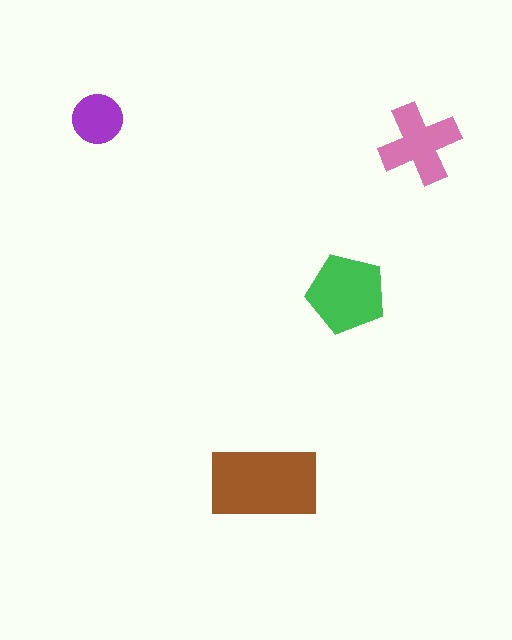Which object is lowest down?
The brown rectangle is bottommost.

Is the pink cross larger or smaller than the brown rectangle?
Smaller.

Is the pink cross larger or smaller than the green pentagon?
Smaller.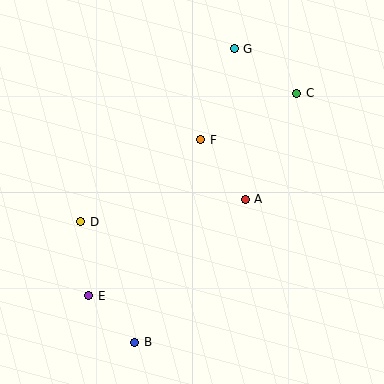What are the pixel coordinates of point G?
Point G is at (234, 49).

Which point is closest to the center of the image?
Point F at (201, 140) is closest to the center.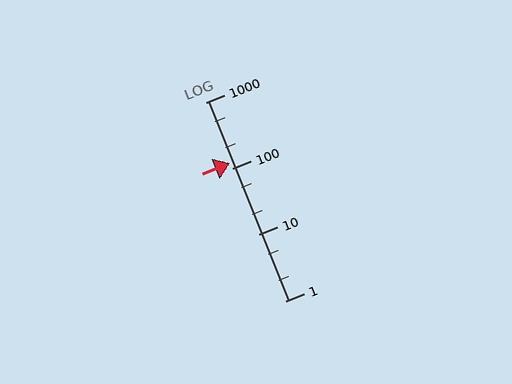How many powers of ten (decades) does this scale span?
The scale spans 3 decades, from 1 to 1000.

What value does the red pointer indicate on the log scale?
The pointer indicates approximately 120.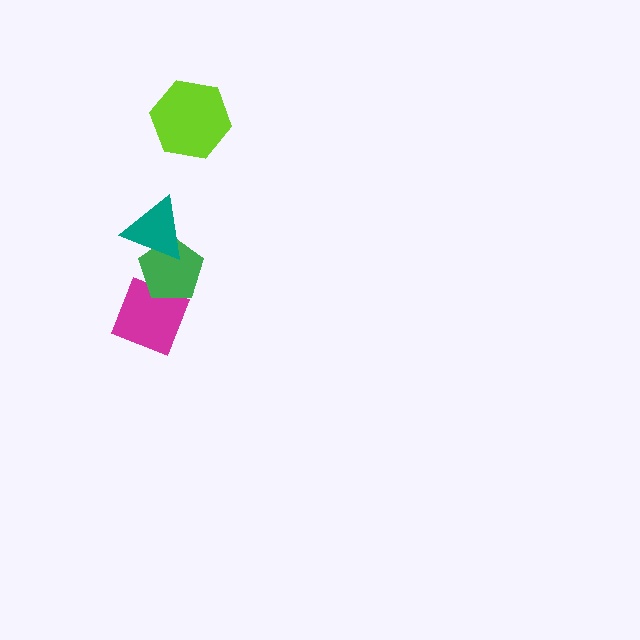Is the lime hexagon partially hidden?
No, no other shape covers it.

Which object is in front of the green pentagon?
The teal triangle is in front of the green pentagon.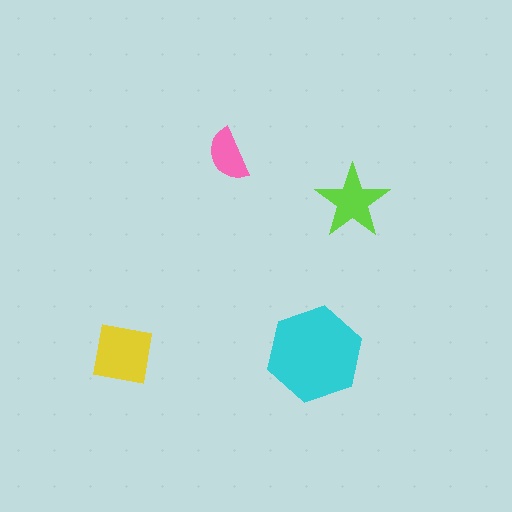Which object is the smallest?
The pink semicircle.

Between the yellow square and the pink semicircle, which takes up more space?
The yellow square.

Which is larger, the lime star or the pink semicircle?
The lime star.